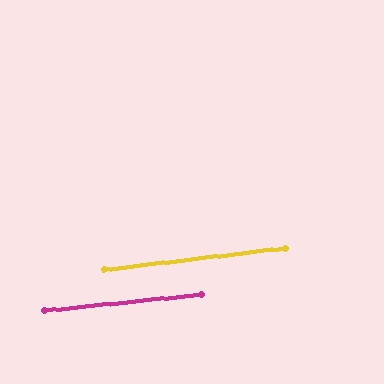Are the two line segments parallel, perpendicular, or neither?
Parallel — their directions differ by only 0.7°.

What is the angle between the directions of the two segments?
Approximately 1 degree.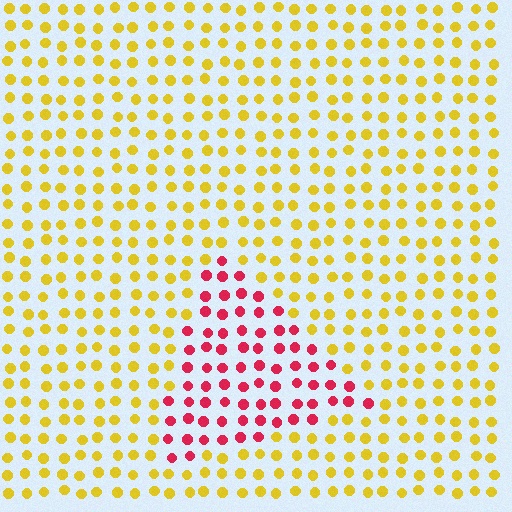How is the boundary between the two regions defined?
The boundary is defined purely by a slight shift in hue (about 68 degrees). Spacing, size, and orientation are identical on both sides.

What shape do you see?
I see a triangle.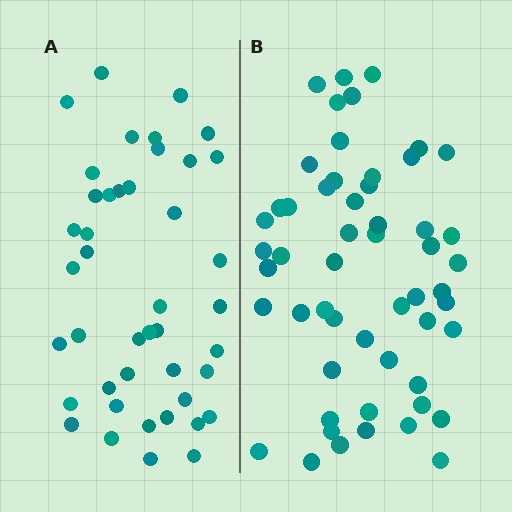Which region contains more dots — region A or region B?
Region B (the right region) has more dots.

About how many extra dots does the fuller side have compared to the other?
Region B has roughly 12 or so more dots than region A.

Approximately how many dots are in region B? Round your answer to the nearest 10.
About 50 dots. (The exact count is 54, which rounds to 50.)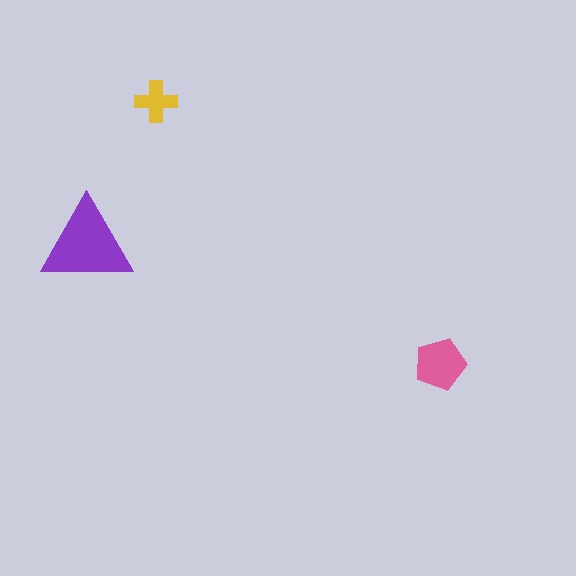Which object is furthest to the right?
The pink pentagon is rightmost.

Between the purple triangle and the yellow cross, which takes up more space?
The purple triangle.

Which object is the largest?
The purple triangle.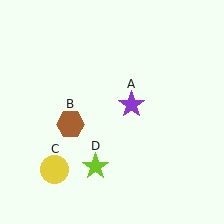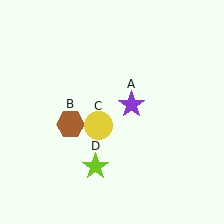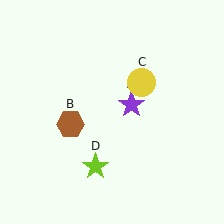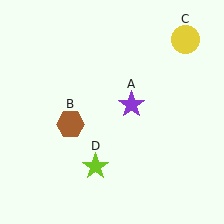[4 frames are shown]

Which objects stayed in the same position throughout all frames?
Purple star (object A) and brown hexagon (object B) and lime star (object D) remained stationary.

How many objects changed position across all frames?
1 object changed position: yellow circle (object C).